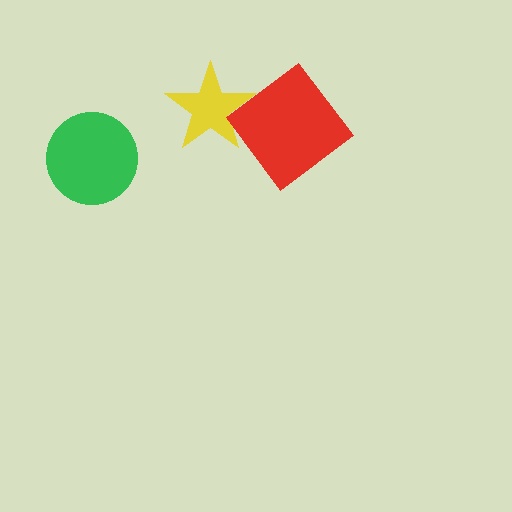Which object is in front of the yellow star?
The red diamond is in front of the yellow star.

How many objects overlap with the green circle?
0 objects overlap with the green circle.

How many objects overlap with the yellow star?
1 object overlaps with the yellow star.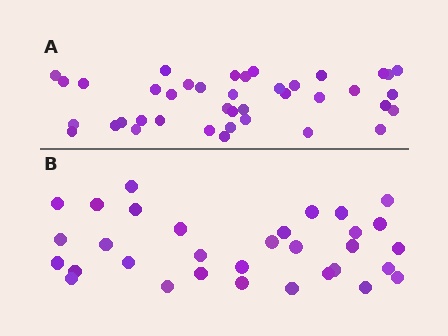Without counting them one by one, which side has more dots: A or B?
Region A (the top region) has more dots.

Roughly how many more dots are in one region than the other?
Region A has roughly 8 or so more dots than region B.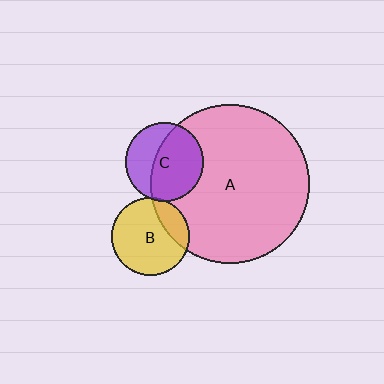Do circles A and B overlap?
Yes.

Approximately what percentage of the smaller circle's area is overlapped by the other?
Approximately 20%.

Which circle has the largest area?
Circle A (pink).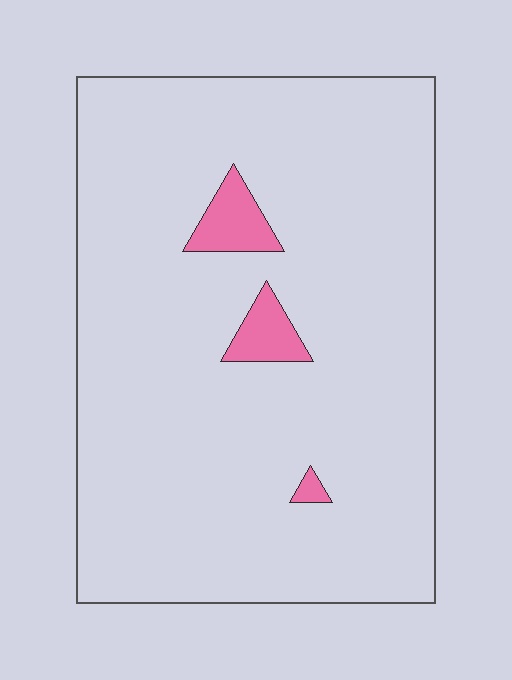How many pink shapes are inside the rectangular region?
3.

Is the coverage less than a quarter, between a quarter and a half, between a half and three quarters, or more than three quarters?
Less than a quarter.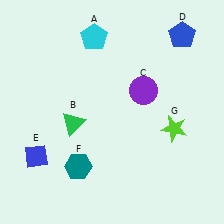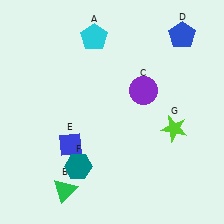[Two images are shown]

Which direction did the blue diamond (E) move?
The blue diamond (E) moved right.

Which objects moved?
The objects that moved are: the green triangle (B), the blue diamond (E).